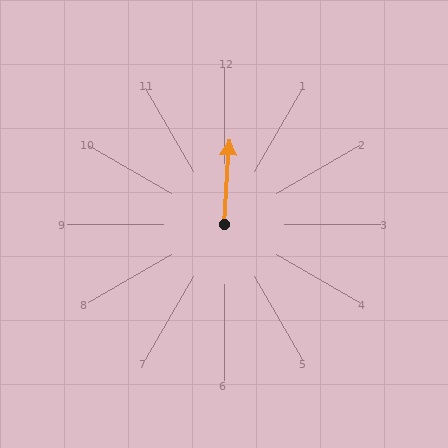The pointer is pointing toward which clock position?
Roughly 12 o'clock.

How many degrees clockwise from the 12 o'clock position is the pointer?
Approximately 3 degrees.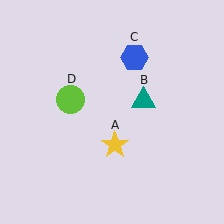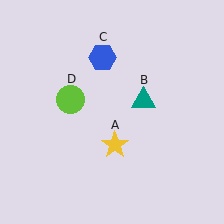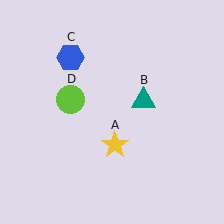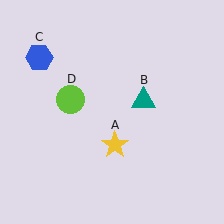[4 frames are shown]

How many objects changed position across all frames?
1 object changed position: blue hexagon (object C).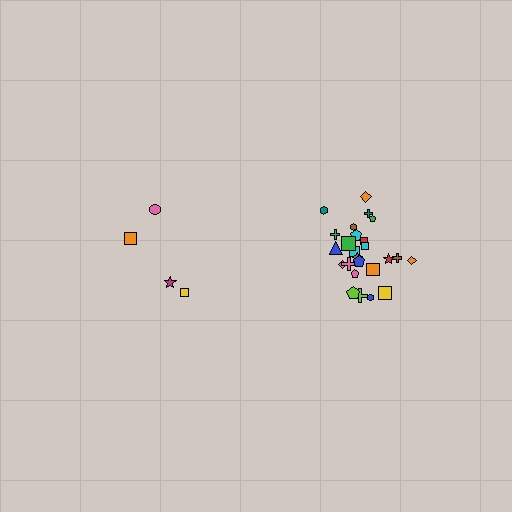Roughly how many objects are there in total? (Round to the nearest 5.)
Roughly 30 objects in total.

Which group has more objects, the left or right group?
The right group.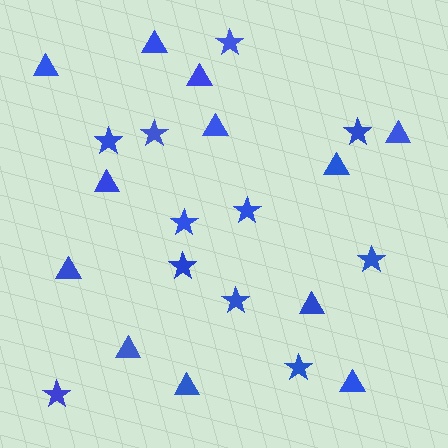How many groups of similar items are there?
There are 2 groups: one group of stars (11) and one group of triangles (12).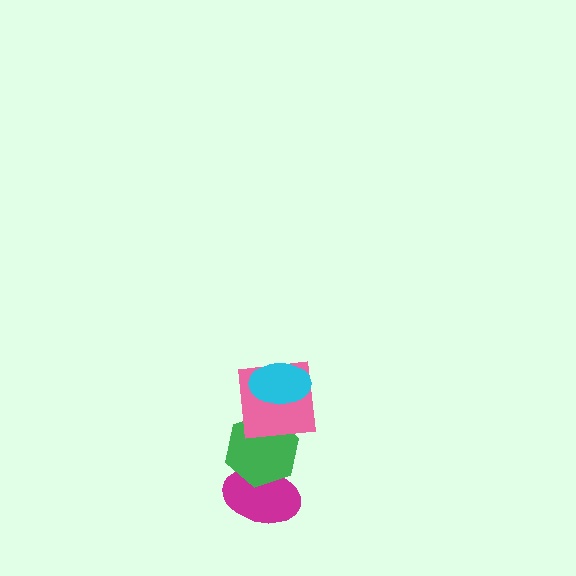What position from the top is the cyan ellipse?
The cyan ellipse is 1st from the top.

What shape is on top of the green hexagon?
The pink square is on top of the green hexagon.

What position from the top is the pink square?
The pink square is 2nd from the top.